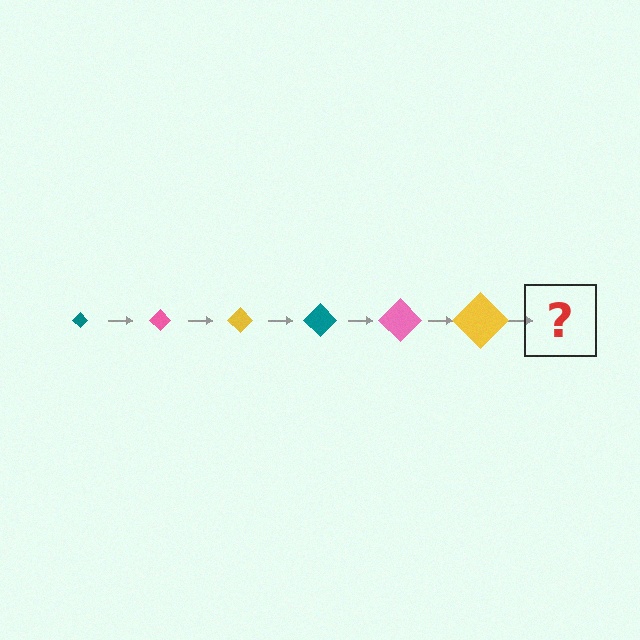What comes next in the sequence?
The next element should be a teal diamond, larger than the previous one.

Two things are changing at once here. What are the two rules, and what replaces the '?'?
The two rules are that the diamond grows larger each step and the color cycles through teal, pink, and yellow. The '?' should be a teal diamond, larger than the previous one.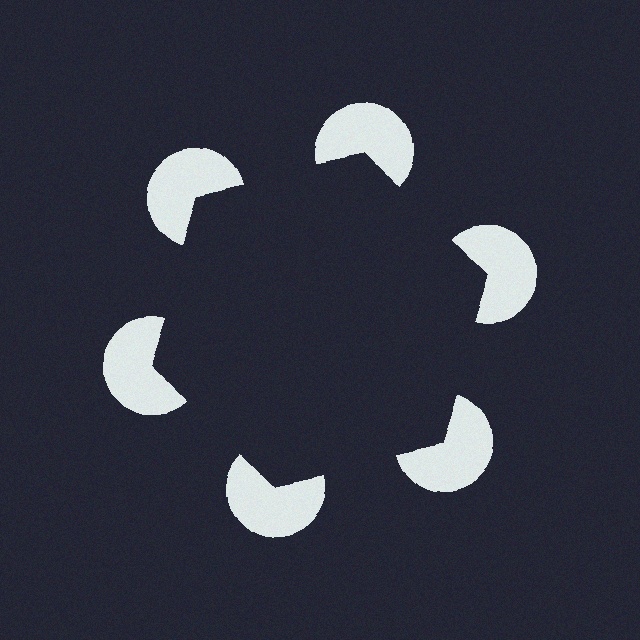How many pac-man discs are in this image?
There are 6 — one at each vertex of the illusory hexagon.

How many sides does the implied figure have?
6 sides.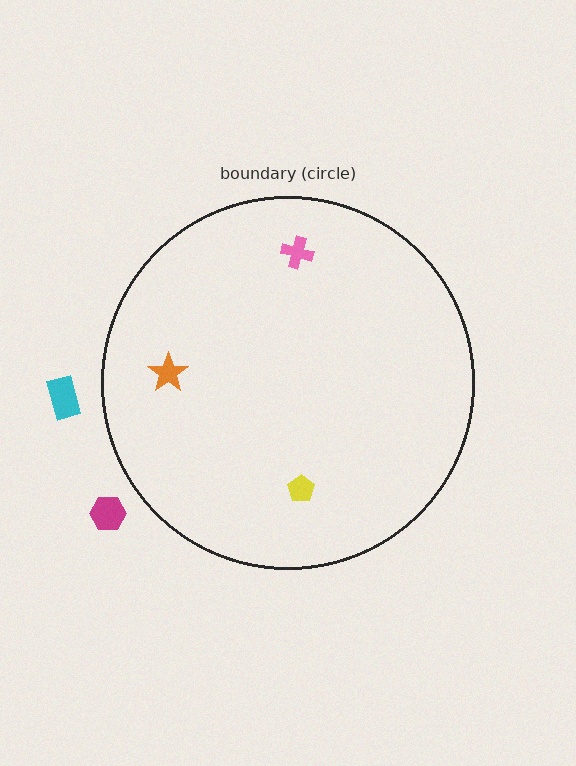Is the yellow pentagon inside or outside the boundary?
Inside.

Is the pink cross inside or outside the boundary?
Inside.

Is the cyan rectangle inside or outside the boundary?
Outside.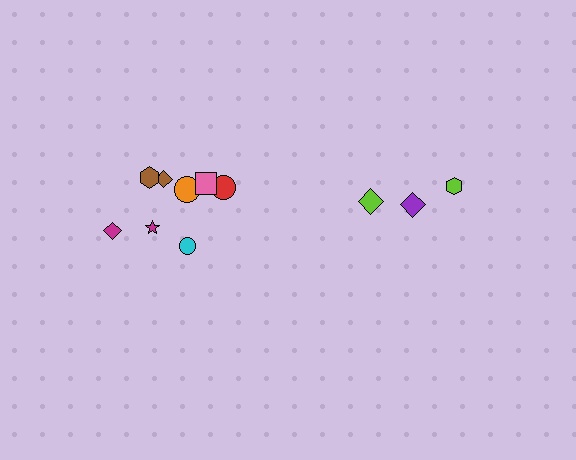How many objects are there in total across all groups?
There are 11 objects.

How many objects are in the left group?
There are 8 objects.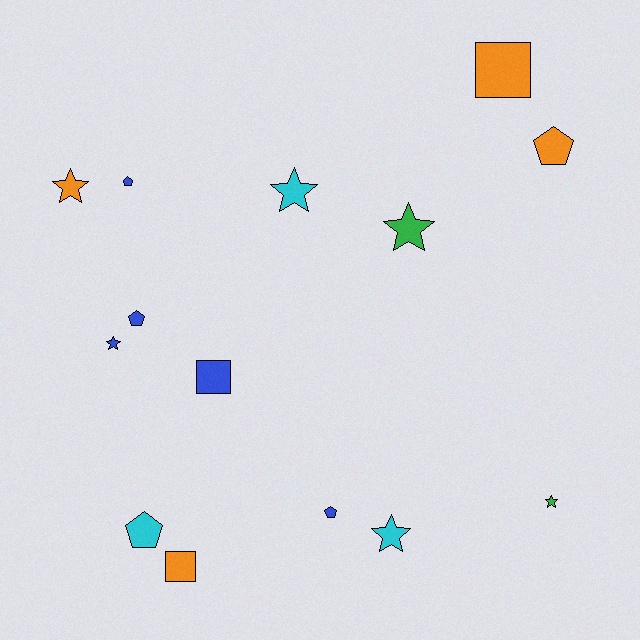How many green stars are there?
There are 2 green stars.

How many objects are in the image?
There are 14 objects.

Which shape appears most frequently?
Star, with 6 objects.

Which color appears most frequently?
Blue, with 5 objects.